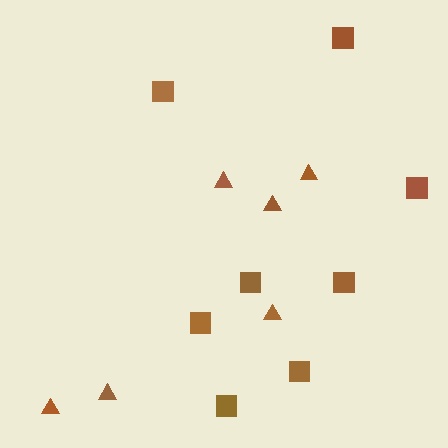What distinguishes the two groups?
There are 2 groups: one group of triangles (6) and one group of squares (8).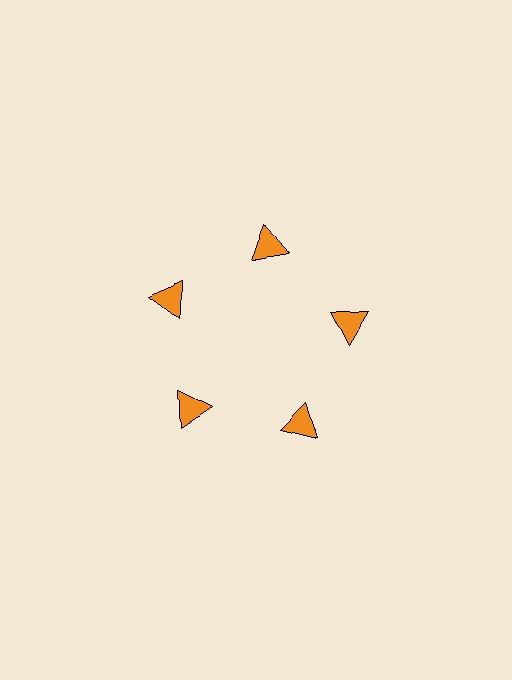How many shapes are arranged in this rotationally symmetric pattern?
There are 5 shapes, arranged in 5 groups of 1.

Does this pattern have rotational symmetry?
Yes, this pattern has 5-fold rotational symmetry. It looks the same after rotating 72 degrees around the center.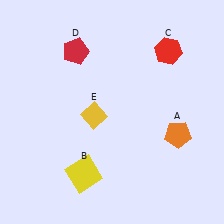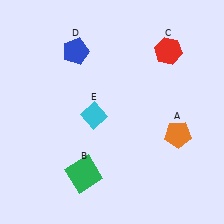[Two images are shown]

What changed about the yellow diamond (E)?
In Image 1, E is yellow. In Image 2, it changed to cyan.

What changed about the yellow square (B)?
In Image 1, B is yellow. In Image 2, it changed to green.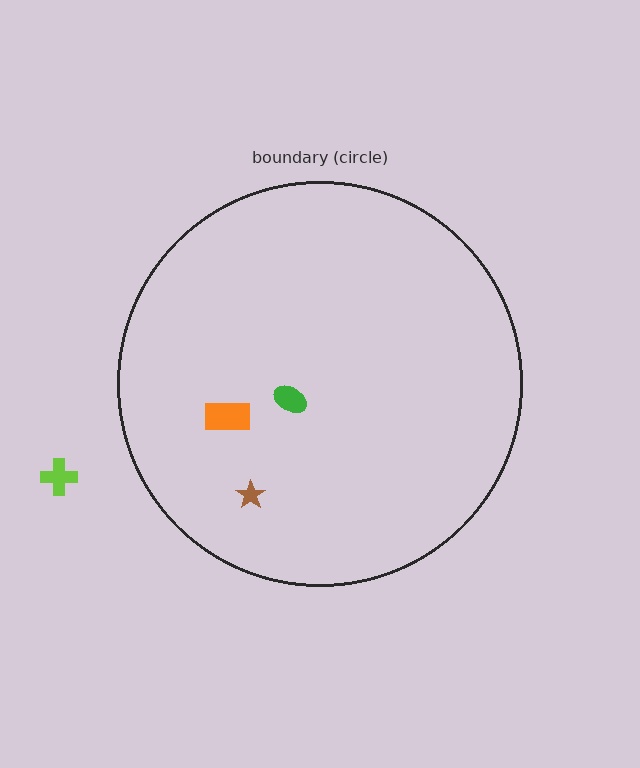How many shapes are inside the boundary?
3 inside, 1 outside.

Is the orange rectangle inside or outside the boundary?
Inside.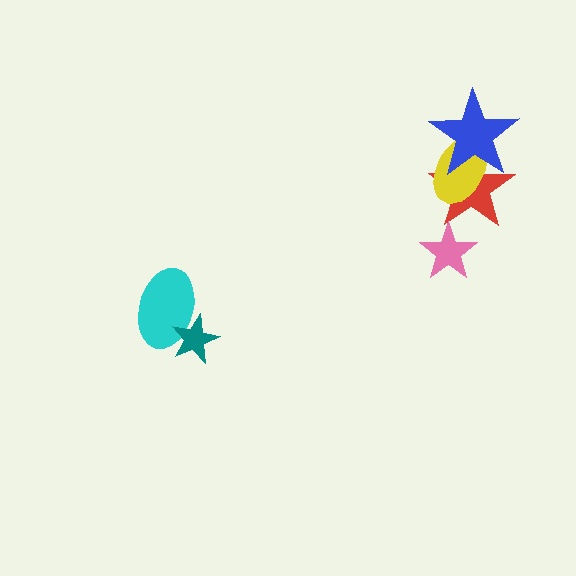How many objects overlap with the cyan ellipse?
1 object overlaps with the cyan ellipse.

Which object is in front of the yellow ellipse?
The blue star is in front of the yellow ellipse.